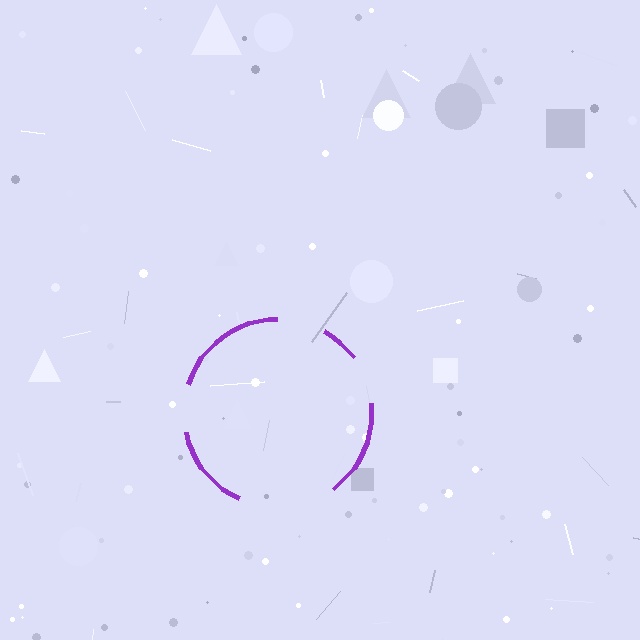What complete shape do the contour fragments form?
The contour fragments form a circle.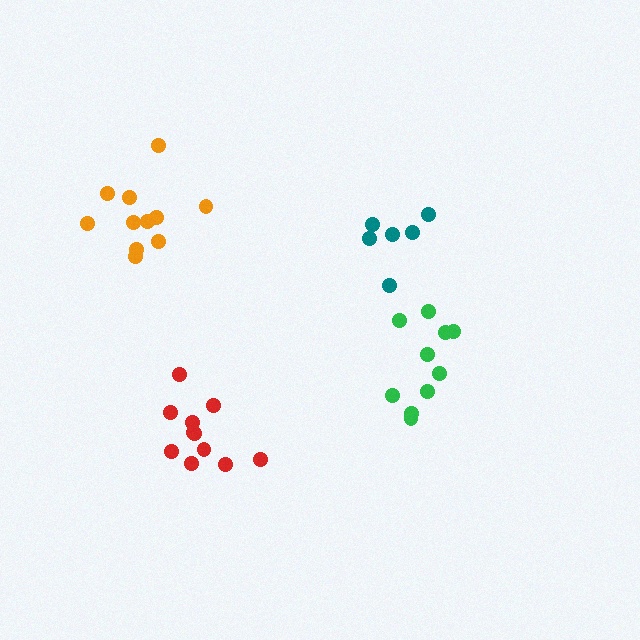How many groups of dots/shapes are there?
There are 4 groups.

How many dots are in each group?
Group 1: 10 dots, Group 2: 6 dots, Group 3: 11 dots, Group 4: 11 dots (38 total).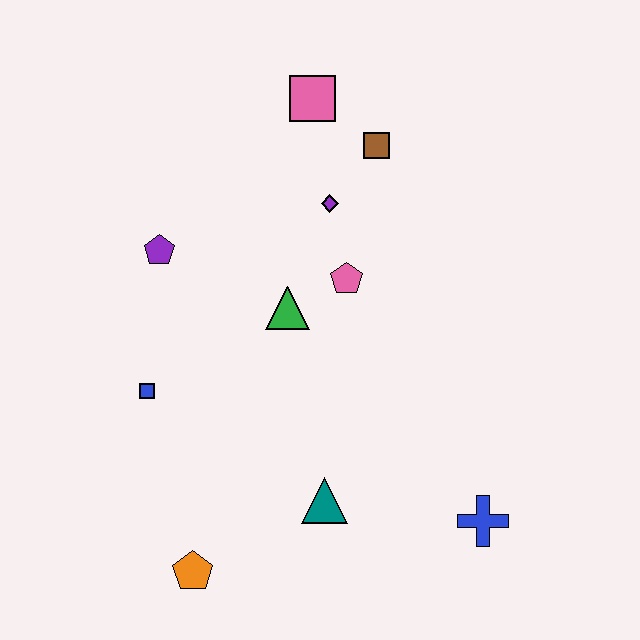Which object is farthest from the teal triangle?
The pink square is farthest from the teal triangle.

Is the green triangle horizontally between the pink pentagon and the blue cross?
No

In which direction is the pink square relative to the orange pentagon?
The pink square is above the orange pentagon.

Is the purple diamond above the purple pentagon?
Yes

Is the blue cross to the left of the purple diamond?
No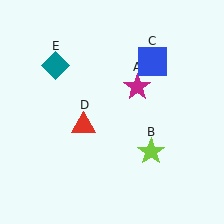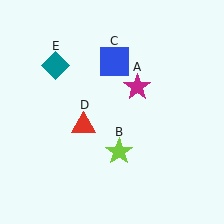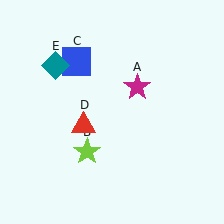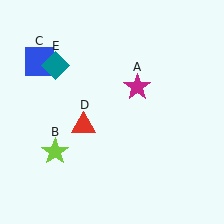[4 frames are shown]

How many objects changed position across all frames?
2 objects changed position: lime star (object B), blue square (object C).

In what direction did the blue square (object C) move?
The blue square (object C) moved left.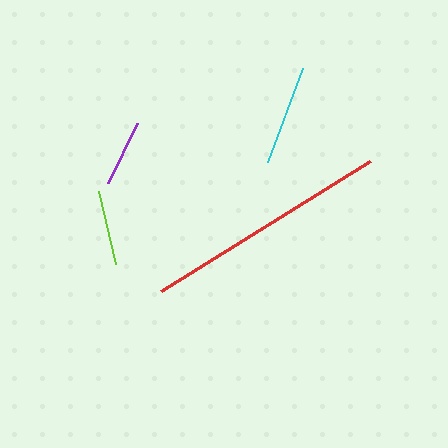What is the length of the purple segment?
The purple segment is approximately 67 pixels long.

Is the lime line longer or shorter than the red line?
The red line is longer than the lime line.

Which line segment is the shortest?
The purple line is the shortest at approximately 67 pixels.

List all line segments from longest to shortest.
From longest to shortest: red, cyan, lime, purple.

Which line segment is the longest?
The red line is the longest at approximately 246 pixels.